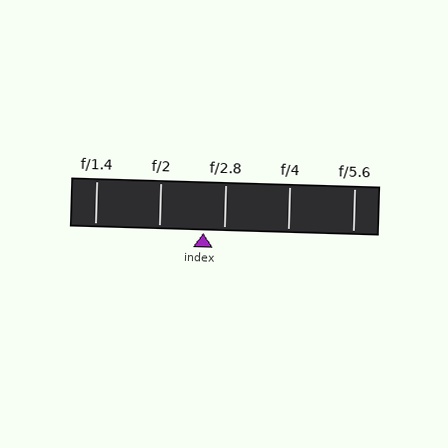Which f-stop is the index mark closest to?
The index mark is closest to f/2.8.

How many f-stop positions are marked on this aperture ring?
There are 5 f-stop positions marked.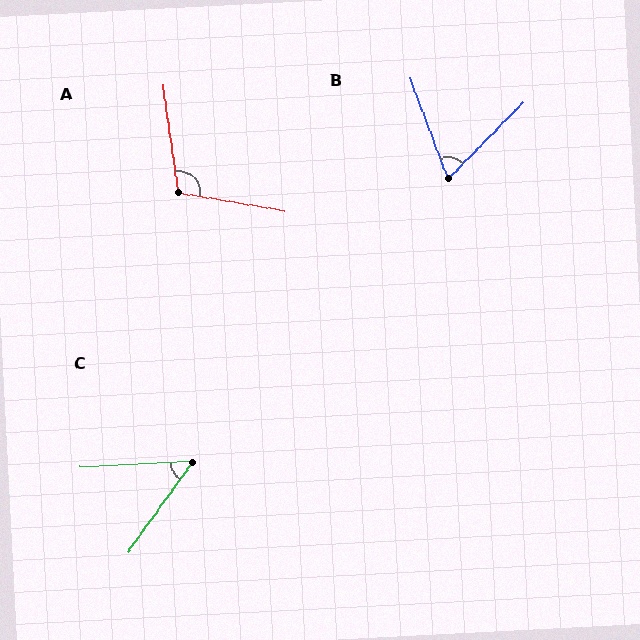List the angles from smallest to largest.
C (52°), B (66°), A (107°).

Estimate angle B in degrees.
Approximately 66 degrees.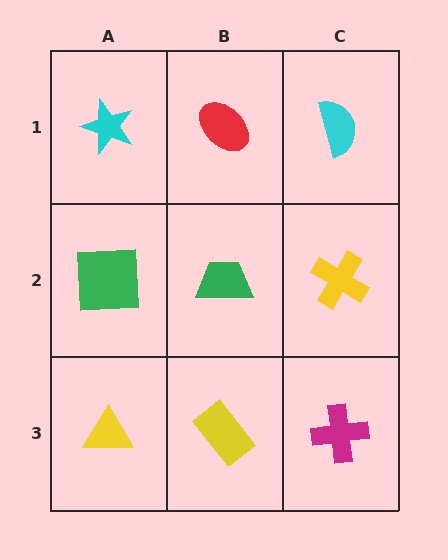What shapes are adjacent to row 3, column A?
A green square (row 2, column A), a yellow rectangle (row 3, column B).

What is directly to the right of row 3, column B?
A magenta cross.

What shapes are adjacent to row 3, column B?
A green trapezoid (row 2, column B), a yellow triangle (row 3, column A), a magenta cross (row 3, column C).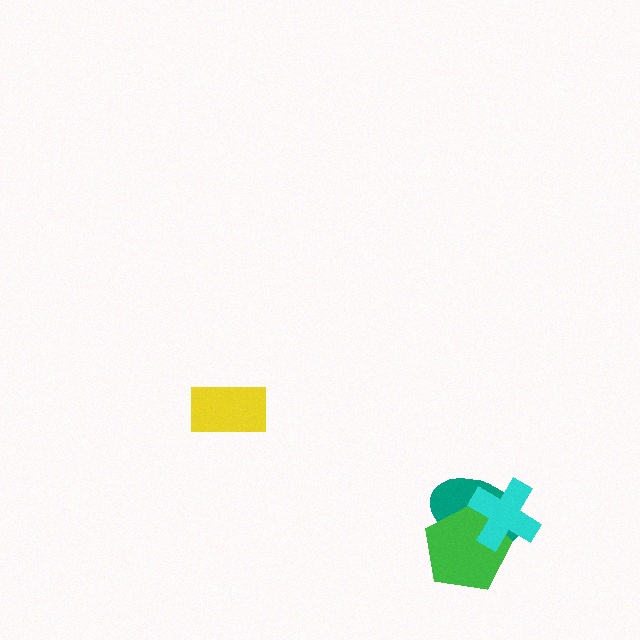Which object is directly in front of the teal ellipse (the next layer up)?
The green pentagon is directly in front of the teal ellipse.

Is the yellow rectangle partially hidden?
No, no other shape covers it.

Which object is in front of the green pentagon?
The cyan cross is in front of the green pentagon.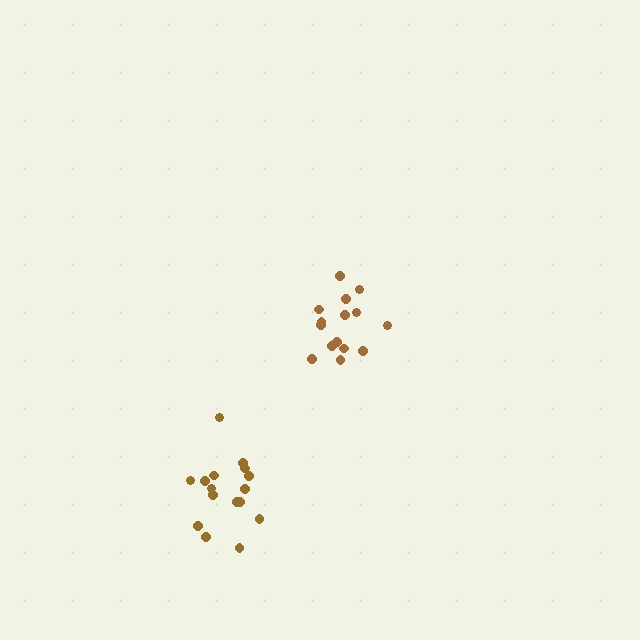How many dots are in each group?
Group 1: 15 dots, Group 2: 16 dots (31 total).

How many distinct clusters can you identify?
There are 2 distinct clusters.